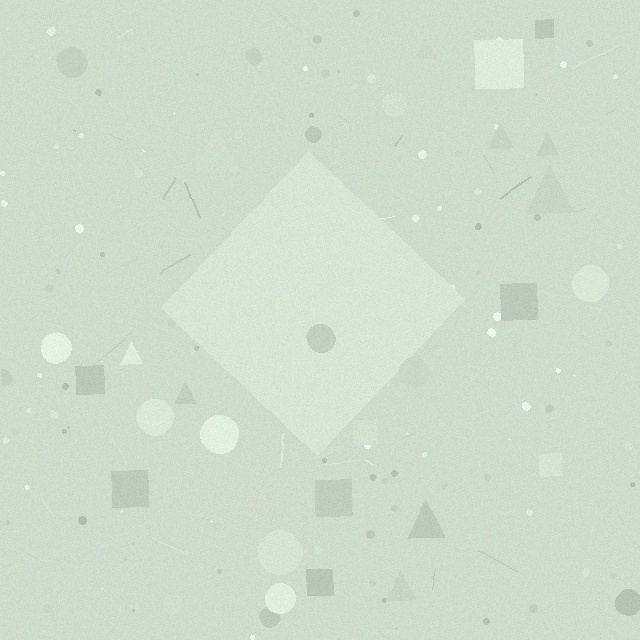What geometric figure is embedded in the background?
A diamond is embedded in the background.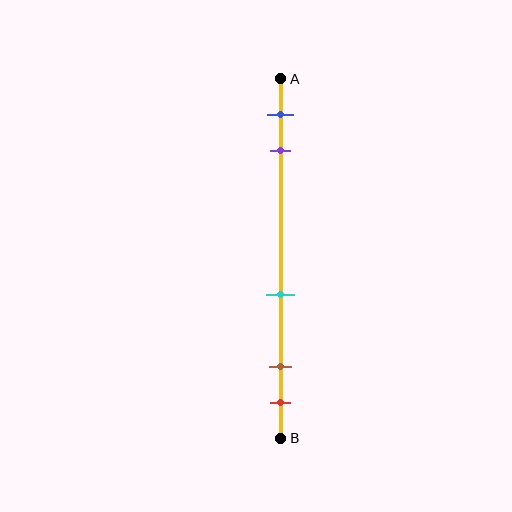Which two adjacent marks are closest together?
The brown and red marks are the closest adjacent pair.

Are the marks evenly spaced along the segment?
No, the marks are not evenly spaced.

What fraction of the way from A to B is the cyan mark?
The cyan mark is approximately 60% (0.6) of the way from A to B.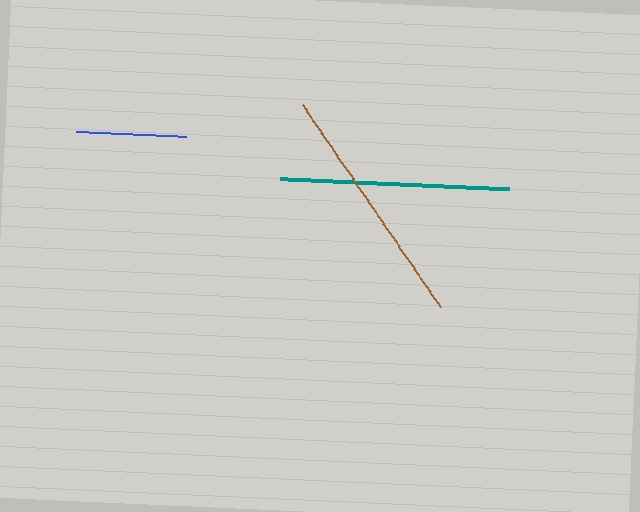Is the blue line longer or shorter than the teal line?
The teal line is longer than the blue line.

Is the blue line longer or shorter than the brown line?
The brown line is longer than the blue line.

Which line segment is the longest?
The brown line is the longest at approximately 245 pixels.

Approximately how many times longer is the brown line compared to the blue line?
The brown line is approximately 2.2 times the length of the blue line.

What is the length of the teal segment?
The teal segment is approximately 228 pixels long.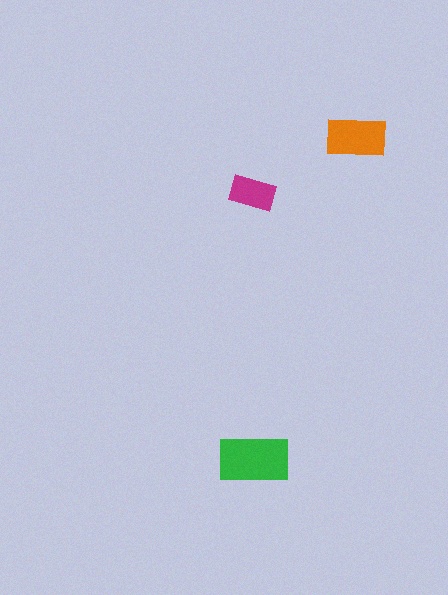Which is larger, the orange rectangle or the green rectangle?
The green one.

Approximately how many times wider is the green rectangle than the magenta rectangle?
About 1.5 times wider.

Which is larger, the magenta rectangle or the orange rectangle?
The orange one.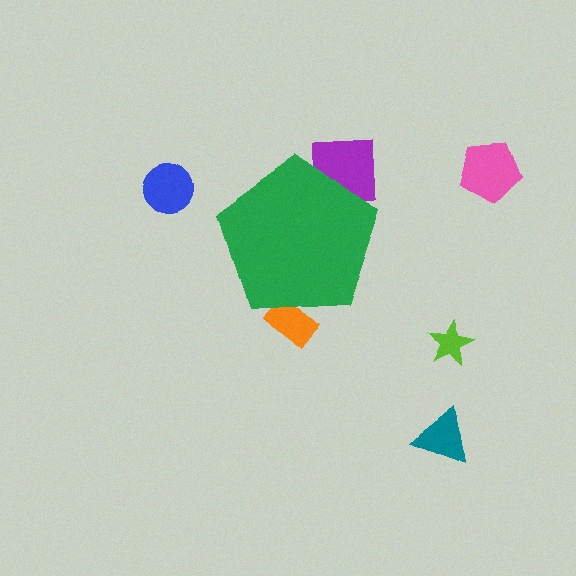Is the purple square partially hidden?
Yes, the purple square is partially hidden behind the green pentagon.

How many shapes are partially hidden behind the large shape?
2 shapes are partially hidden.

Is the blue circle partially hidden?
No, the blue circle is fully visible.